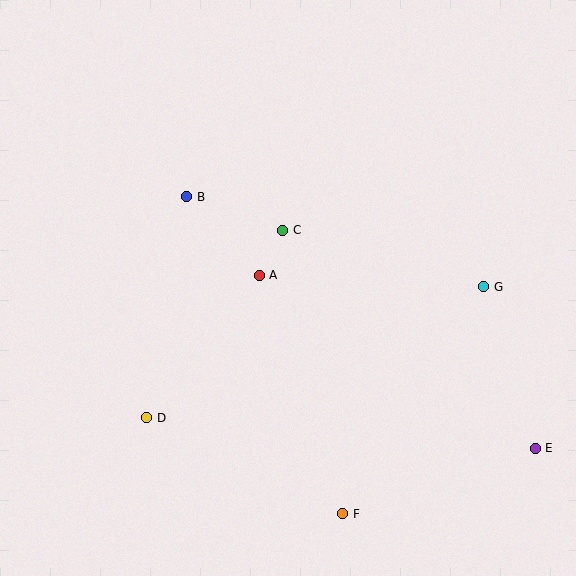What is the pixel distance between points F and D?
The distance between F and D is 218 pixels.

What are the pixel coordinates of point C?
Point C is at (283, 230).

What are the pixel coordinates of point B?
Point B is at (187, 197).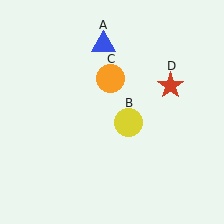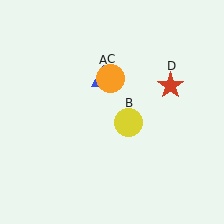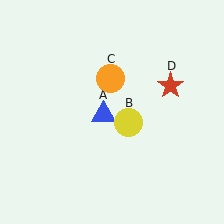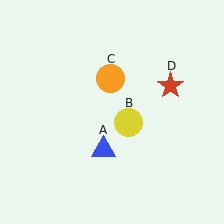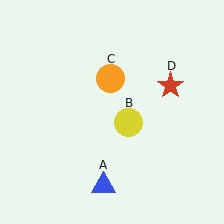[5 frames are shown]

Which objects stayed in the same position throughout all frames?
Yellow circle (object B) and orange circle (object C) and red star (object D) remained stationary.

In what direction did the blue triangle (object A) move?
The blue triangle (object A) moved down.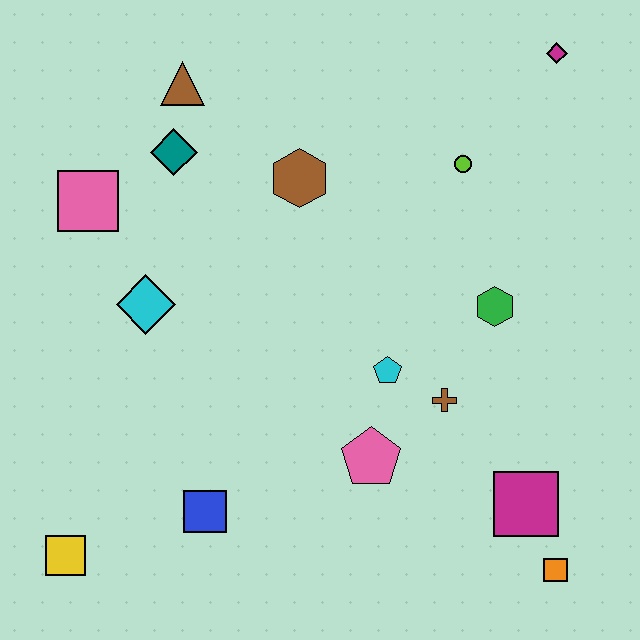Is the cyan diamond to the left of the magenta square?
Yes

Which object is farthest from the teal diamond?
The orange square is farthest from the teal diamond.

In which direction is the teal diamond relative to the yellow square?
The teal diamond is above the yellow square.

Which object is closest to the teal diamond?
The brown triangle is closest to the teal diamond.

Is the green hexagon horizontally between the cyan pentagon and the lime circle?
No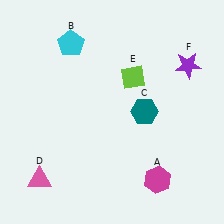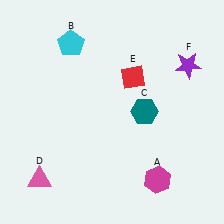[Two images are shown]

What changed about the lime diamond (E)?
In Image 1, E is lime. In Image 2, it changed to red.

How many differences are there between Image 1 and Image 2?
There is 1 difference between the two images.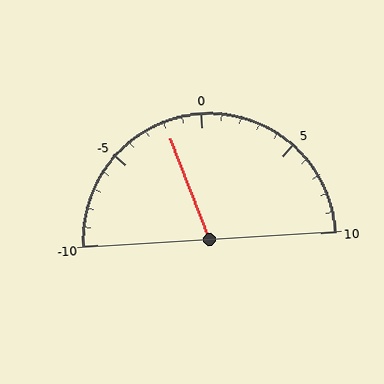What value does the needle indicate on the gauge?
The needle indicates approximately -2.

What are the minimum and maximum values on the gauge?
The gauge ranges from -10 to 10.